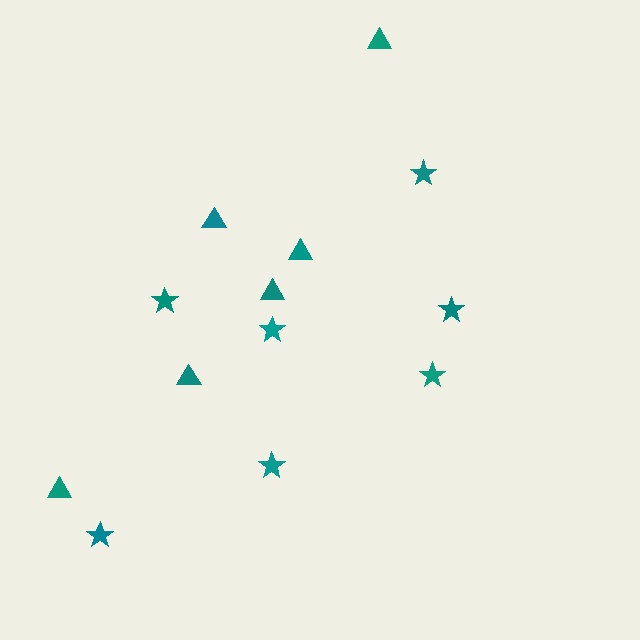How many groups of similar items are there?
There are 2 groups: one group of triangles (6) and one group of stars (7).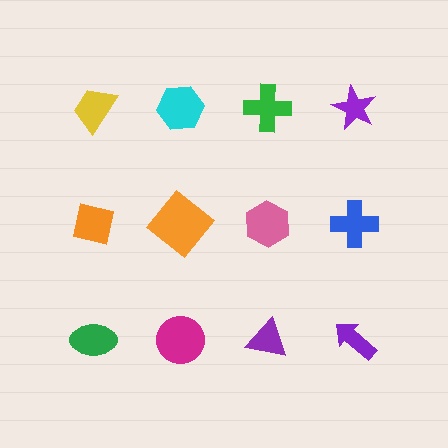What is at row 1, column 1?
A yellow trapezoid.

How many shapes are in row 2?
4 shapes.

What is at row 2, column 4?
A blue cross.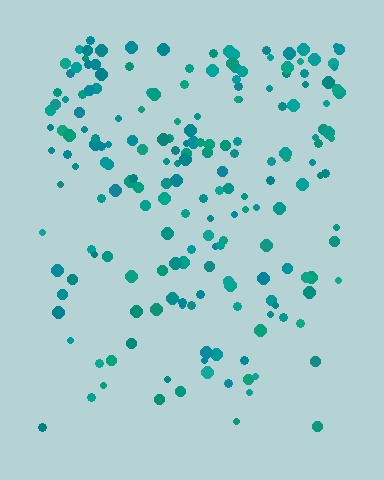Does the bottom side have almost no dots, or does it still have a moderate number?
Still a moderate number, just noticeably fewer than the top.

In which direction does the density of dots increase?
From bottom to top, with the top side densest.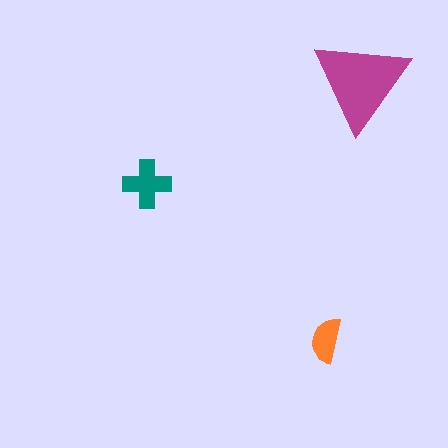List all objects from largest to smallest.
The magenta triangle, the teal cross, the orange semicircle.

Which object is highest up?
The magenta triangle is topmost.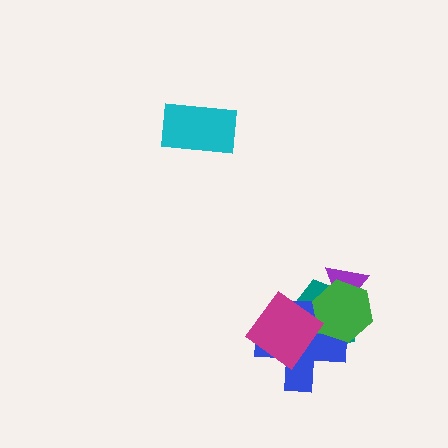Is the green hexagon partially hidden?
Yes, it is partially covered by another shape.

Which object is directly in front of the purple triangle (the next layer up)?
The teal pentagon is directly in front of the purple triangle.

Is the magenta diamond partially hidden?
No, no other shape covers it.